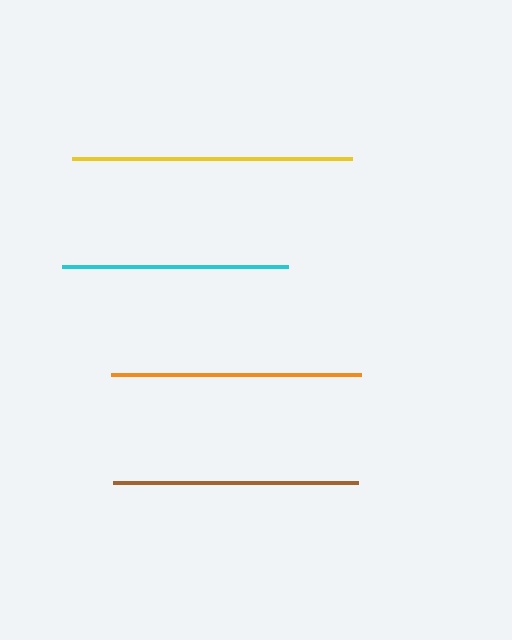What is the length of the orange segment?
The orange segment is approximately 250 pixels long.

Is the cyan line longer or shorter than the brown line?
The brown line is longer than the cyan line.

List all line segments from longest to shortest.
From longest to shortest: yellow, orange, brown, cyan.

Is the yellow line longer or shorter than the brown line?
The yellow line is longer than the brown line.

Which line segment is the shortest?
The cyan line is the shortest at approximately 226 pixels.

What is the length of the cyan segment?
The cyan segment is approximately 226 pixels long.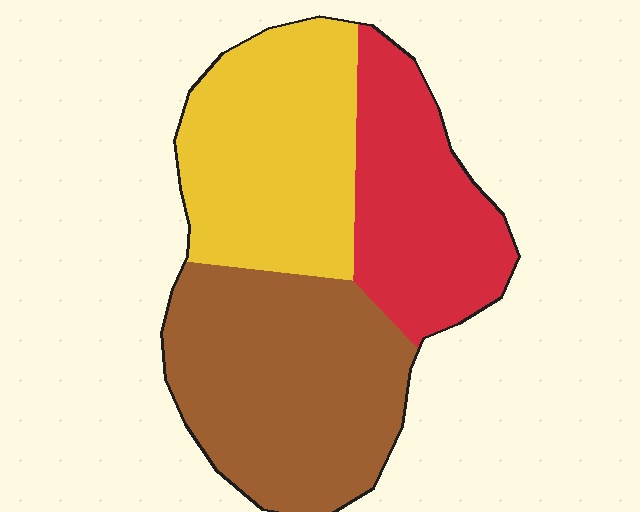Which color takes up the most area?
Brown, at roughly 40%.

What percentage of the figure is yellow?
Yellow covers roughly 35% of the figure.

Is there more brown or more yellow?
Brown.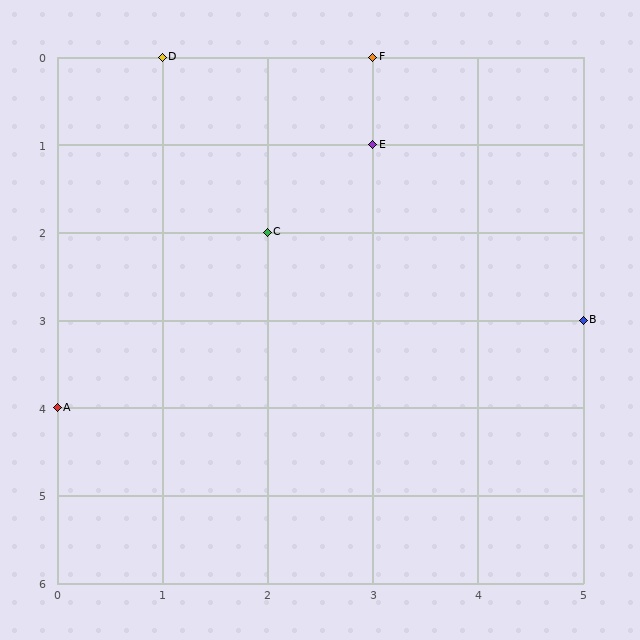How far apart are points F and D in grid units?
Points F and D are 2 columns apart.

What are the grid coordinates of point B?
Point B is at grid coordinates (5, 3).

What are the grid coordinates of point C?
Point C is at grid coordinates (2, 2).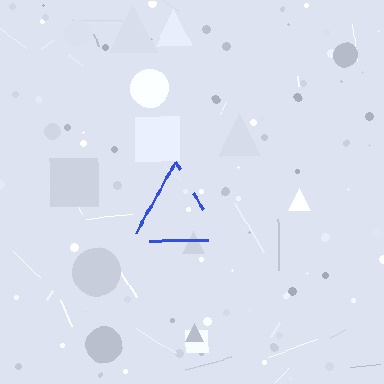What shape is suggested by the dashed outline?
The dashed outline suggests a triangle.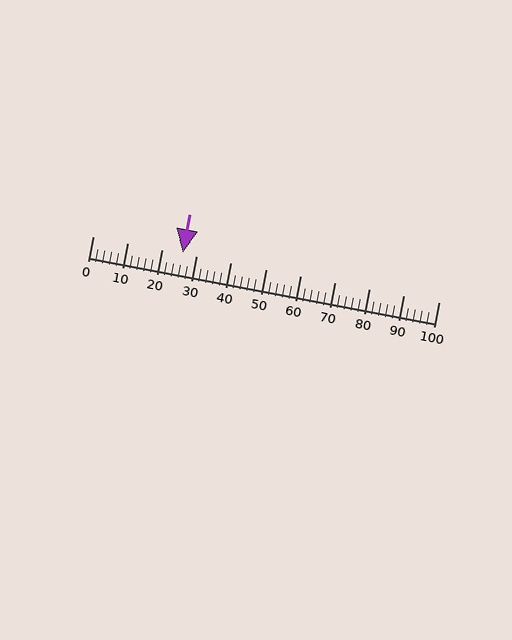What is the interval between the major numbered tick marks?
The major tick marks are spaced 10 units apart.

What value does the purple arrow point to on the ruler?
The purple arrow points to approximately 26.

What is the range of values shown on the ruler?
The ruler shows values from 0 to 100.